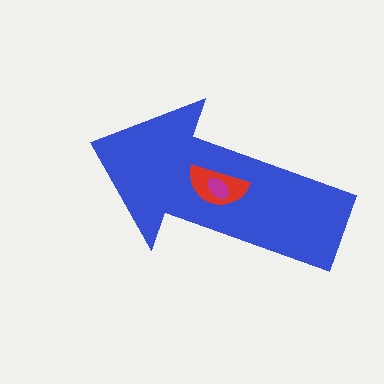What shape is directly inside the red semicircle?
The magenta ellipse.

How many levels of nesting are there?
3.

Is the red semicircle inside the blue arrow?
Yes.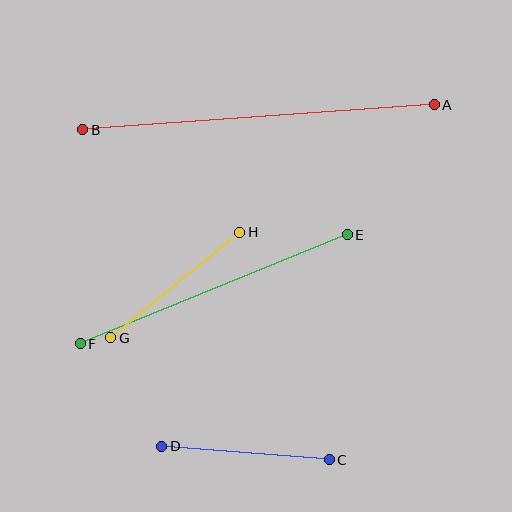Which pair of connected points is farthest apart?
Points A and B are farthest apart.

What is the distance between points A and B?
The distance is approximately 352 pixels.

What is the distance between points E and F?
The distance is approximately 288 pixels.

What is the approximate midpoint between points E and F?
The midpoint is at approximately (214, 289) pixels.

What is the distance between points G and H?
The distance is approximately 167 pixels.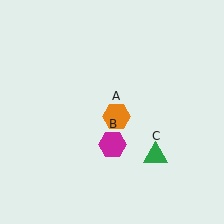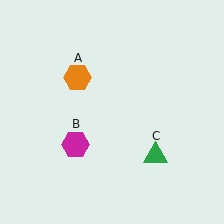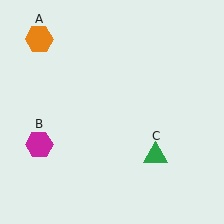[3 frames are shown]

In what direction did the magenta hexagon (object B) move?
The magenta hexagon (object B) moved left.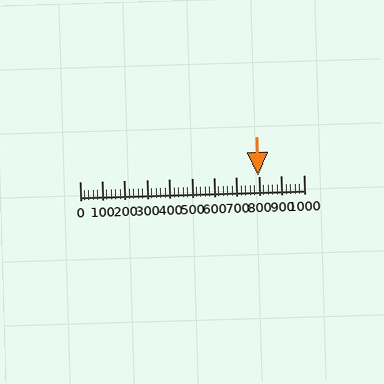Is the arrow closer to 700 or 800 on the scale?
The arrow is closer to 800.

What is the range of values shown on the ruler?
The ruler shows values from 0 to 1000.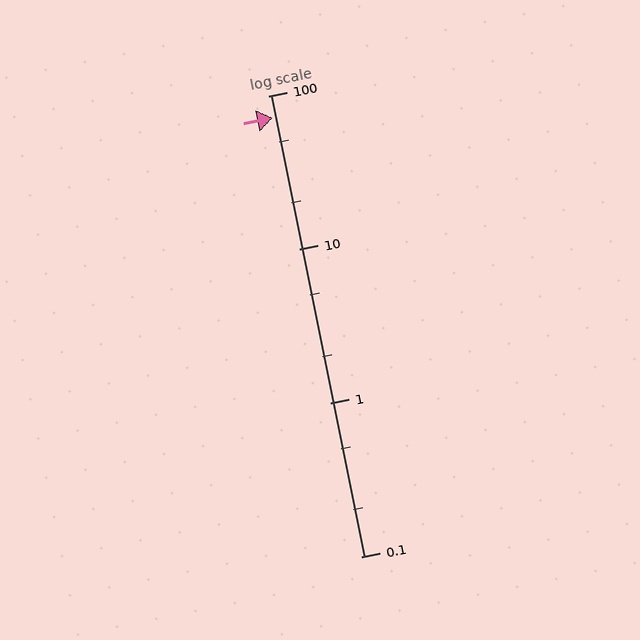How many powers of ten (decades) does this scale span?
The scale spans 3 decades, from 0.1 to 100.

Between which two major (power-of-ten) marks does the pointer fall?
The pointer is between 10 and 100.